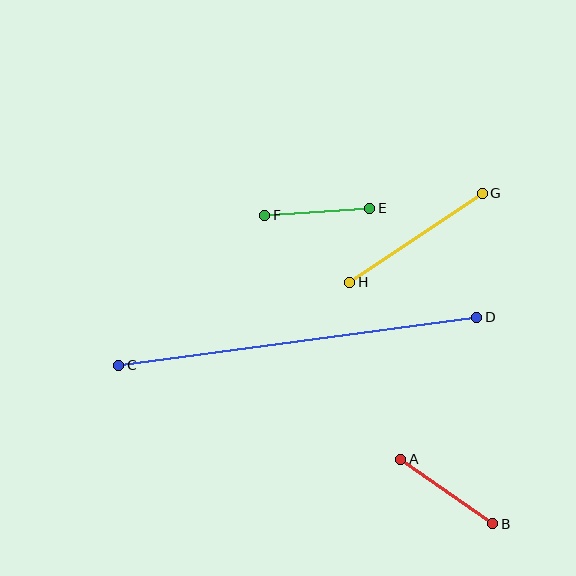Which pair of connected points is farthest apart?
Points C and D are farthest apart.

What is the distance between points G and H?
The distance is approximately 159 pixels.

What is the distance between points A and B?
The distance is approximately 112 pixels.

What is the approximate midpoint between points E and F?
The midpoint is at approximately (317, 212) pixels.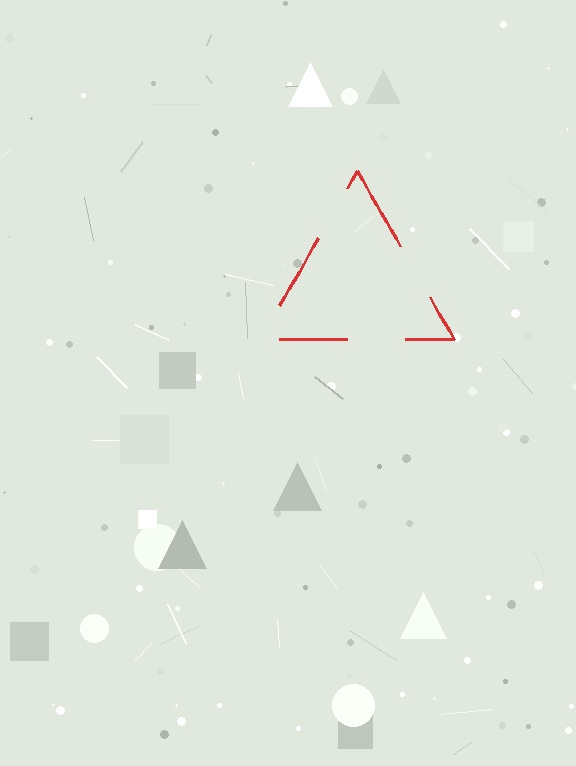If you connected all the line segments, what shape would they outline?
They would outline a triangle.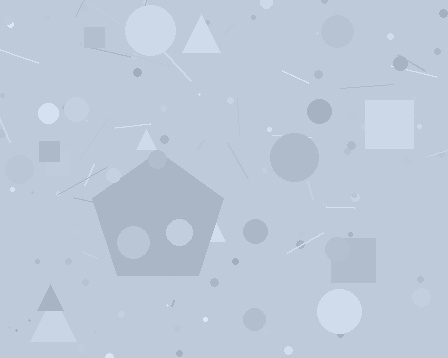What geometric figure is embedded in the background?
A pentagon is embedded in the background.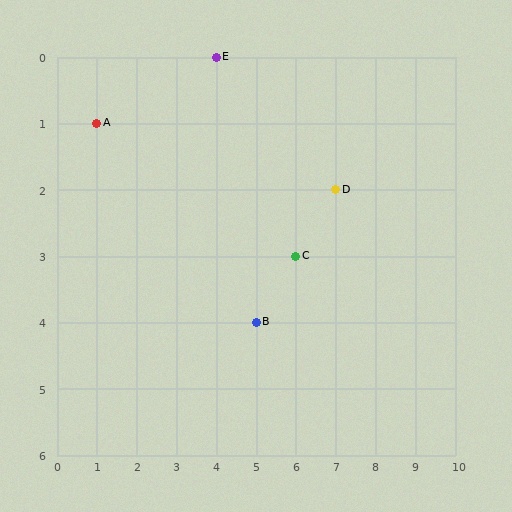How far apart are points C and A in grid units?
Points C and A are 5 columns and 2 rows apart (about 5.4 grid units diagonally).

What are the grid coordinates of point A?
Point A is at grid coordinates (1, 1).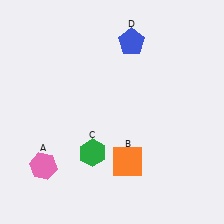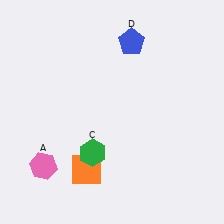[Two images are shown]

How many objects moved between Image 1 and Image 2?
1 object moved between the two images.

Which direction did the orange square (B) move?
The orange square (B) moved left.